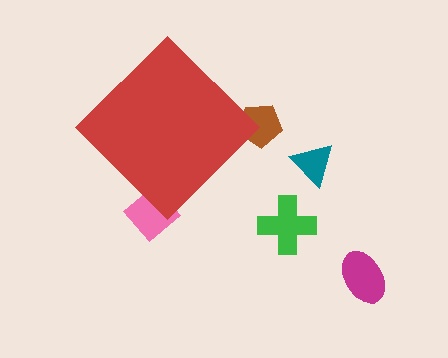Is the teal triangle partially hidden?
No, the teal triangle is fully visible.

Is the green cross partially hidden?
No, the green cross is fully visible.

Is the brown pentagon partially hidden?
Yes, the brown pentagon is partially hidden behind the red diamond.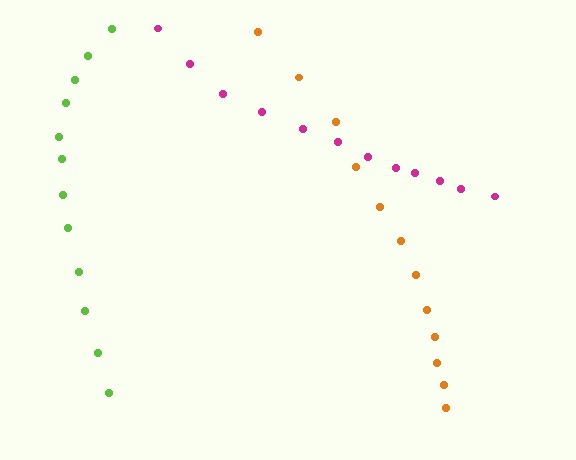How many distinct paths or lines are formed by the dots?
There are 3 distinct paths.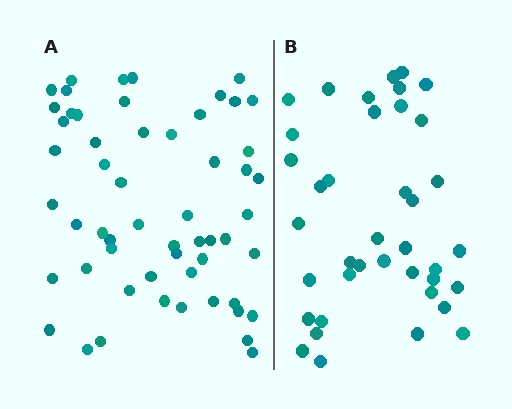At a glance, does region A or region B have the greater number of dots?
Region A (the left region) has more dots.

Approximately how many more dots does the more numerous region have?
Region A has approximately 15 more dots than region B.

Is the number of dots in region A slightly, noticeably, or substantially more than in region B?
Region A has noticeably more, but not dramatically so. The ratio is roughly 1.4 to 1.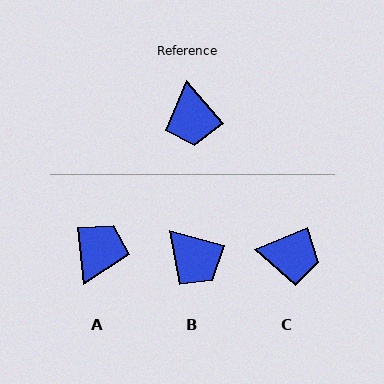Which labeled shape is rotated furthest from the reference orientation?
A, about 146 degrees away.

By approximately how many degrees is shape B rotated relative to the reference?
Approximately 34 degrees counter-clockwise.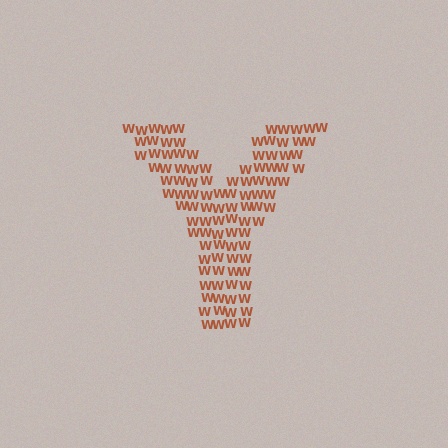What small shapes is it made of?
It is made of small letter W's.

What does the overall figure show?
The overall figure shows the letter Y.